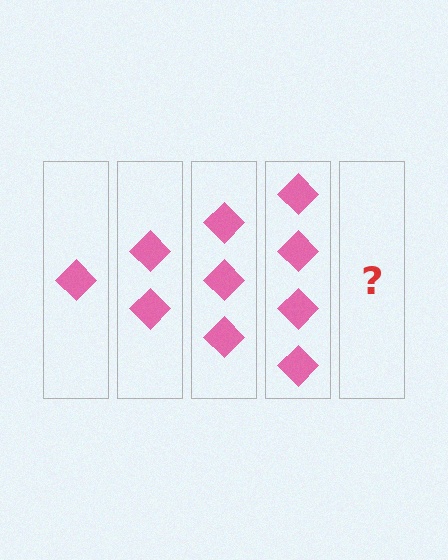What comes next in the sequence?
The next element should be 5 diamonds.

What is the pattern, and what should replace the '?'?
The pattern is that each step adds one more diamond. The '?' should be 5 diamonds.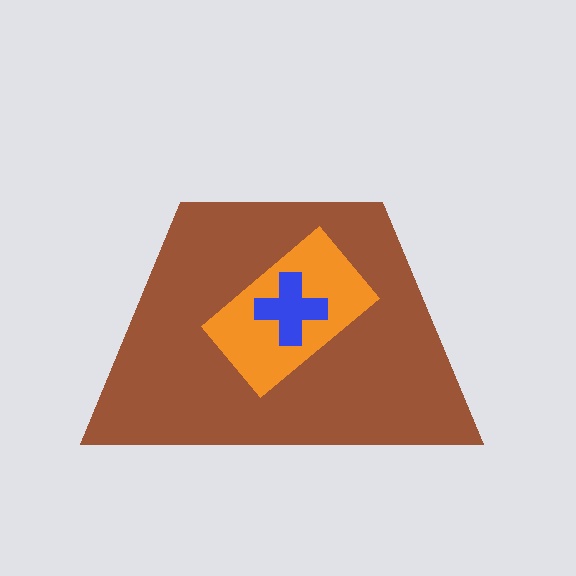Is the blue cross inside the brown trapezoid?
Yes.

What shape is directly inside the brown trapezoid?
The orange rectangle.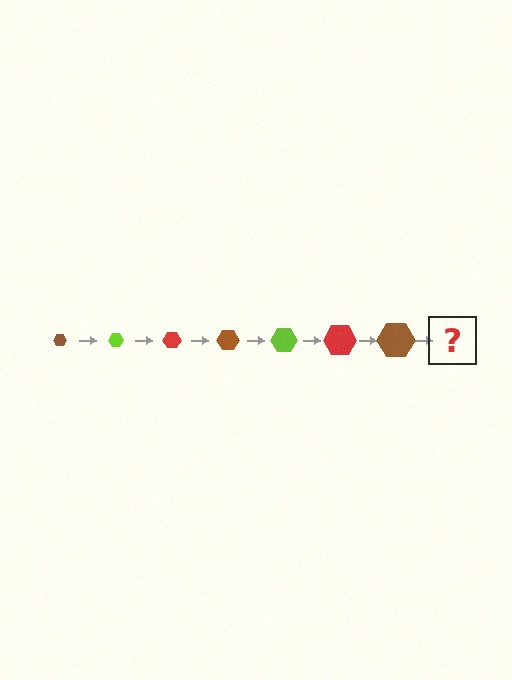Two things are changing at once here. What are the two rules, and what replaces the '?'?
The two rules are that the hexagon grows larger each step and the color cycles through brown, lime, and red. The '?' should be a lime hexagon, larger than the previous one.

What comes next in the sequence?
The next element should be a lime hexagon, larger than the previous one.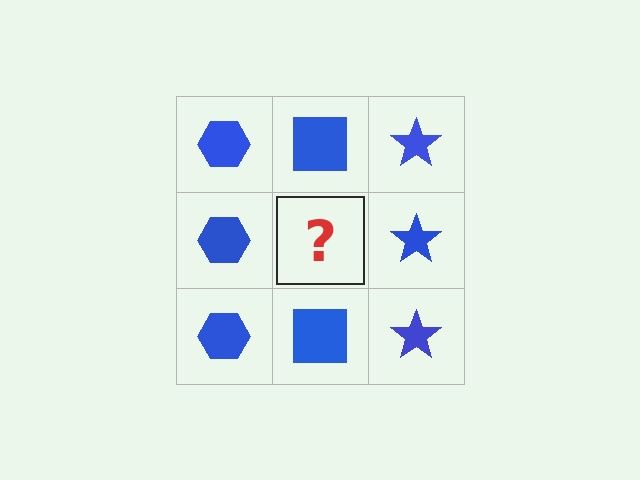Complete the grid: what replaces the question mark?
The question mark should be replaced with a blue square.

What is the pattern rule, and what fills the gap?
The rule is that each column has a consistent shape. The gap should be filled with a blue square.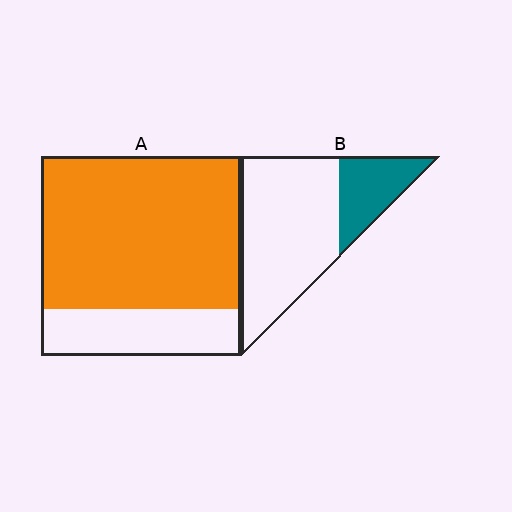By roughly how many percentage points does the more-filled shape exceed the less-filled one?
By roughly 50 percentage points (A over B).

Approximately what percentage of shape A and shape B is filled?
A is approximately 75% and B is approximately 25%.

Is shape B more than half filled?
No.